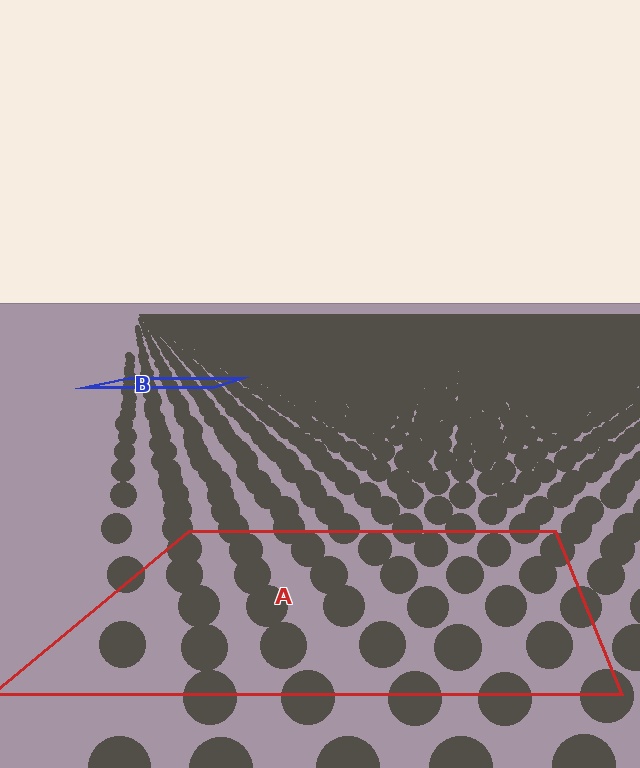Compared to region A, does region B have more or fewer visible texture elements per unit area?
Region B has more texture elements per unit area — they are packed more densely because it is farther away.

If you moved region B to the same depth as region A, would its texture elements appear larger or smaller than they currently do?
They would appear larger. At a closer depth, the same texture elements are projected at a bigger on-screen size.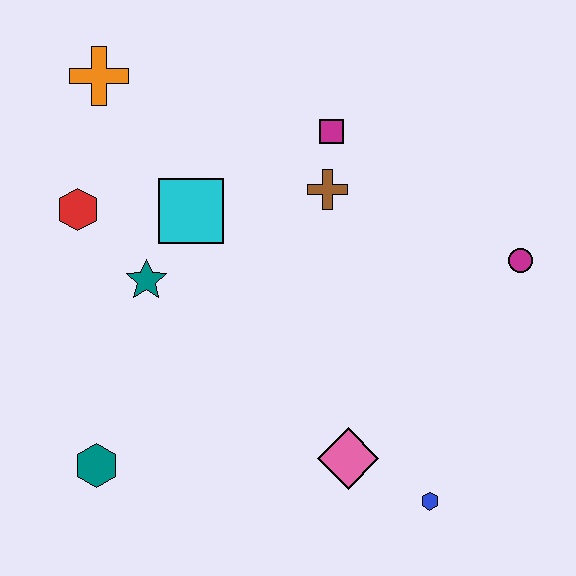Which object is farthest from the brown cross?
The teal hexagon is farthest from the brown cross.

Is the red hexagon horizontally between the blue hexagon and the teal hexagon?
No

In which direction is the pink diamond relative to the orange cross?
The pink diamond is below the orange cross.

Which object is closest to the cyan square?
The teal star is closest to the cyan square.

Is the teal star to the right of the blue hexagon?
No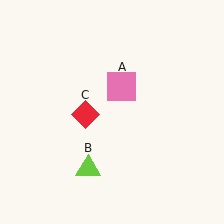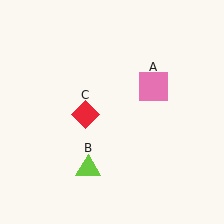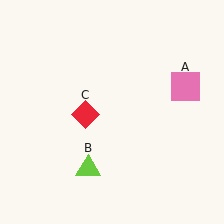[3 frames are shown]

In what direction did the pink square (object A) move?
The pink square (object A) moved right.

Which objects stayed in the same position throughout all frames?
Lime triangle (object B) and red diamond (object C) remained stationary.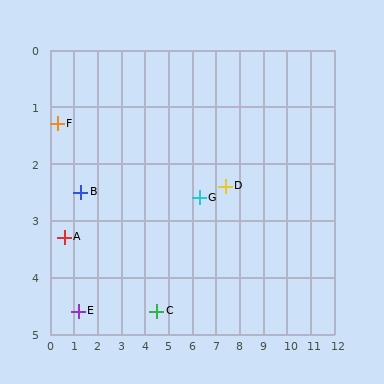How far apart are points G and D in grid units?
Points G and D are about 1.1 grid units apart.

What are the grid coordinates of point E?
Point E is at approximately (1.2, 4.6).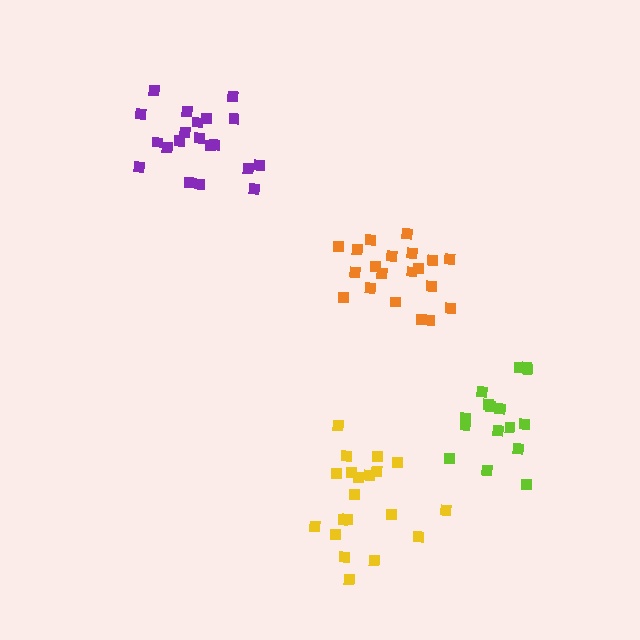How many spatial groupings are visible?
There are 4 spatial groupings.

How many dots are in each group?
Group 1: 20 dots, Group 2: 20 dots, Group 3: 17 dots, Group 4: 20 dots (77 total).